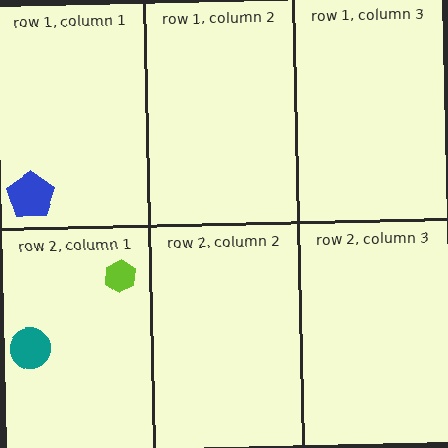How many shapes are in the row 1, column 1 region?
1.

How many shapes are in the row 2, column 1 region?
2.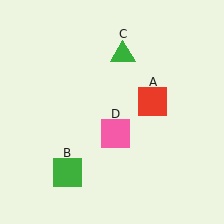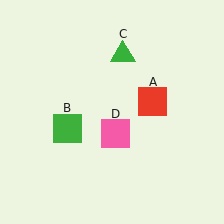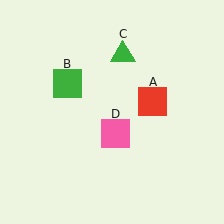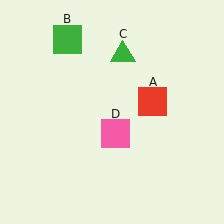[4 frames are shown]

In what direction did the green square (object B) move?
The green square (object B) moved up.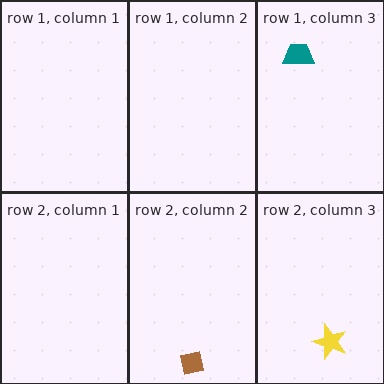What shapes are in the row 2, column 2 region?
The brown square.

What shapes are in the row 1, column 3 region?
The teal trapezoid.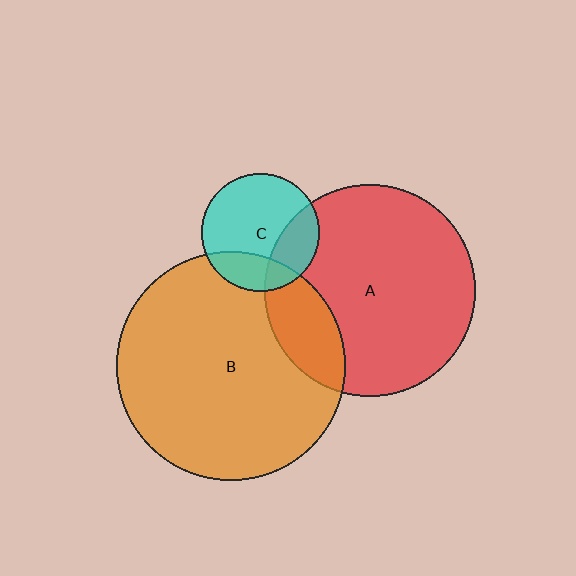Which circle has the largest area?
Circle B (orange).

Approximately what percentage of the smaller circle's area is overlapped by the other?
Approximately 25%.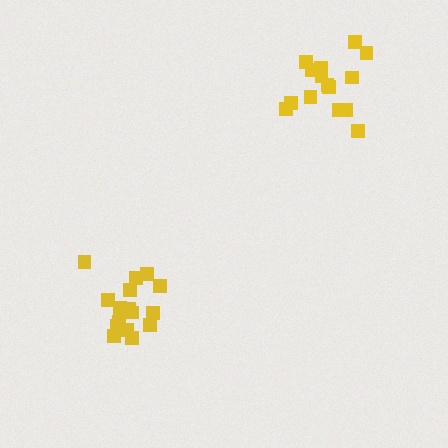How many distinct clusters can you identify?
There are 2 distinct clusters.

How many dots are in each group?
Group 1: 17 dots, Group 2: 15 dots (32 total).